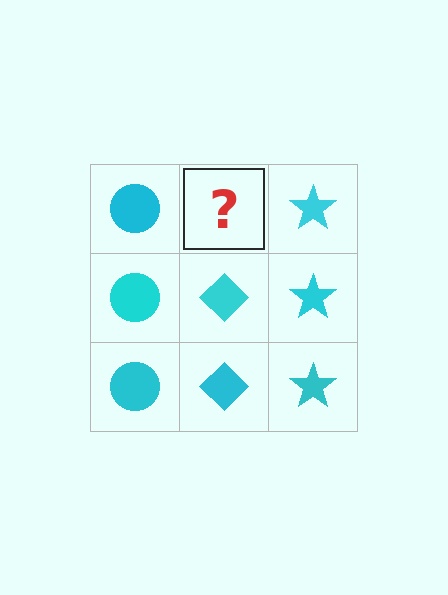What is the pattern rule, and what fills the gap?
The rule is that each column has a consistent shape. The gap should be filled with a cyan diamond.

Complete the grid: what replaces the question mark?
The question mark should be replaced with a cyan diamond.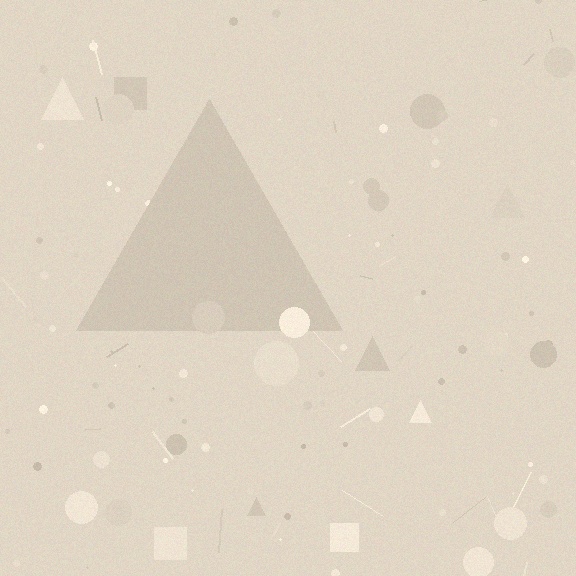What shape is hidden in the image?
A triangle is hidden in the image.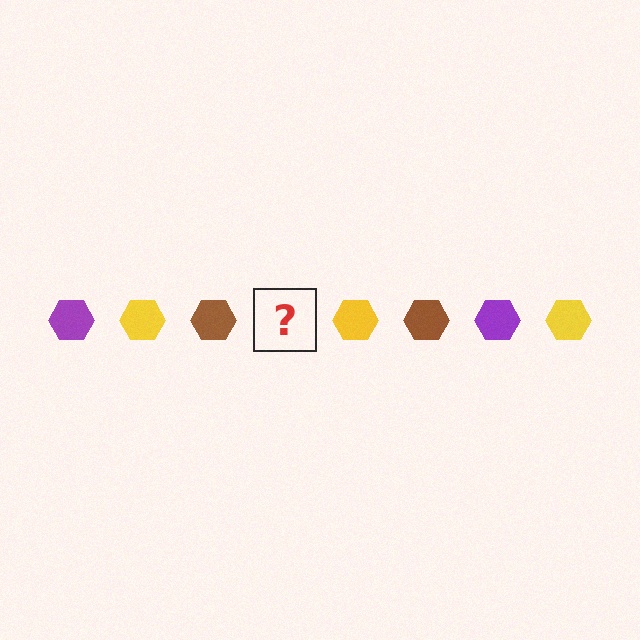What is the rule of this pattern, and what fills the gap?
The rule is that the pattern cycles through purple, yellow, brown hexagons. The gap should be filled with a purple hexagon.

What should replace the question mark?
The question mark should be replaced with a purple hexagon.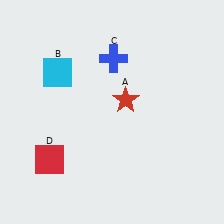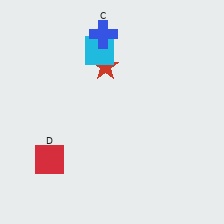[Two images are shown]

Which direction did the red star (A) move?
The red star (A) moved up.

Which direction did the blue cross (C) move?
The blue cross (C) moved up.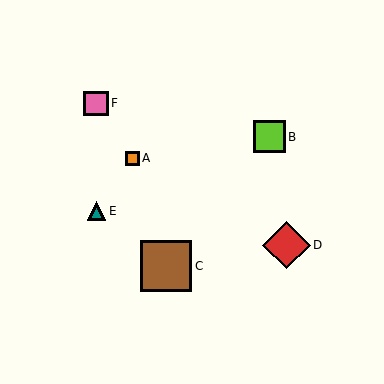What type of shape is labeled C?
Shape C is a brown square.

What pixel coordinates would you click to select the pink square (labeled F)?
Click at (96, 103) to select the pink square F.